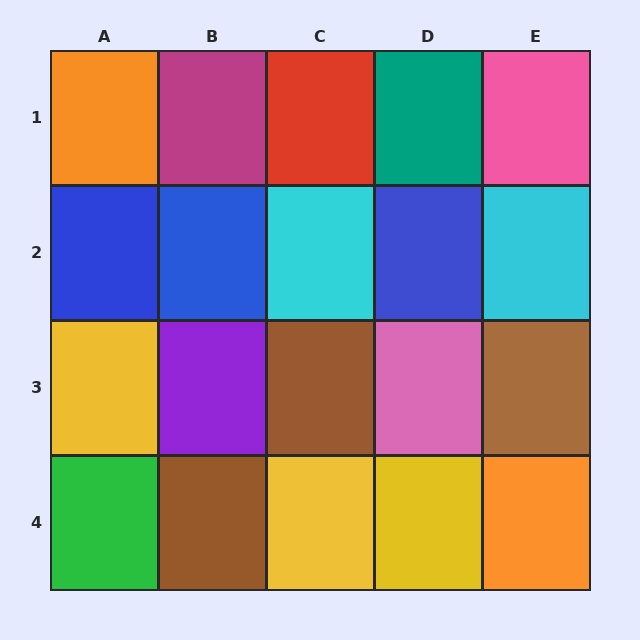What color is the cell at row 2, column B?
Blue.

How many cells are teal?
1 cell is teal.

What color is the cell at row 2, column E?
Cyan.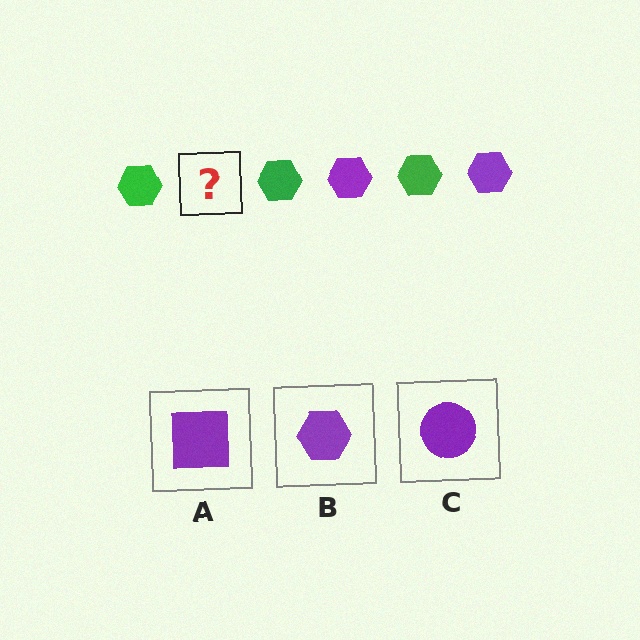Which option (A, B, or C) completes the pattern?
B.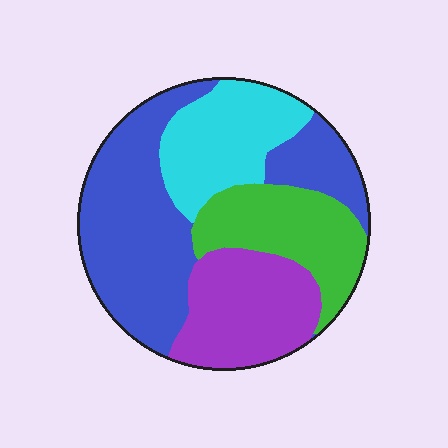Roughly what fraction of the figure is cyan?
Cyan takes up about one fifth (1/5) of the figure.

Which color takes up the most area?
Blue, at roughly 40%.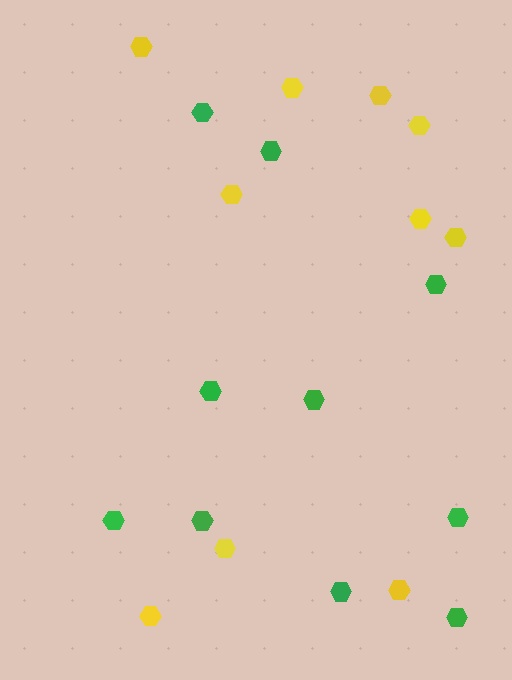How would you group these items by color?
There are 2 groups: one group of yellow hexagons (10) and one group of green hexagons (10).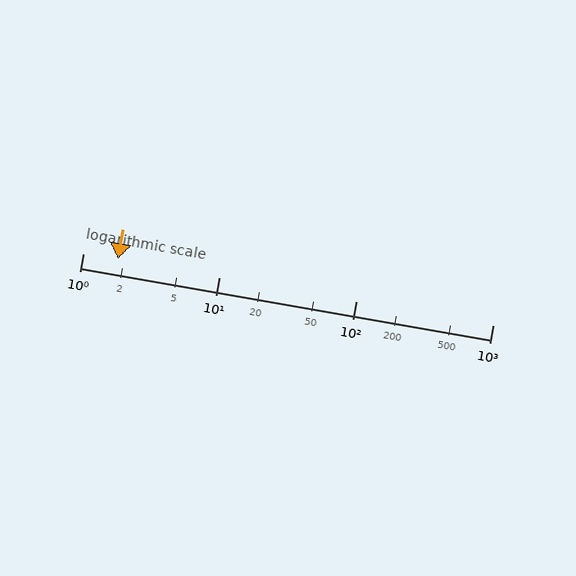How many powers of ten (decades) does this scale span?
The scale spans 3 decades, from 1 to 1000.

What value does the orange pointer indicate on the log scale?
The pointer indicates approximately 1.8.